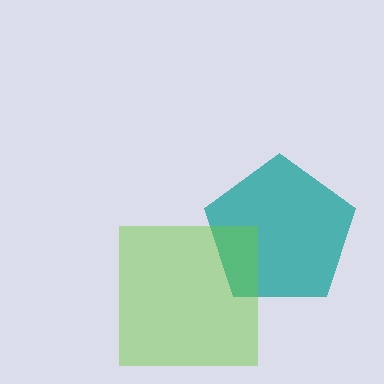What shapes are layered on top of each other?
The layered shapes are: a teal pentagon, a lime square.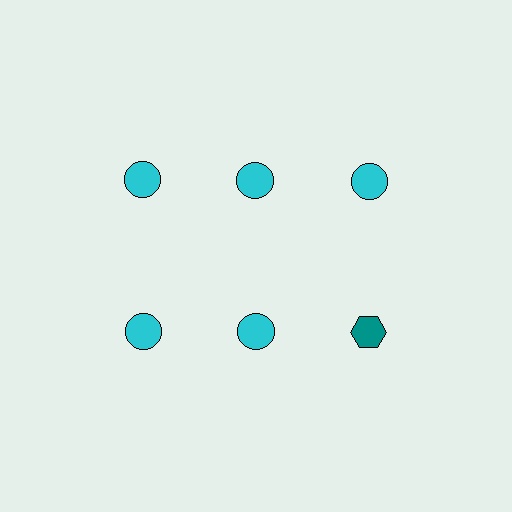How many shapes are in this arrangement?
There are 6 shapes arranged in a grid pattern.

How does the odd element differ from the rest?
It differs in both color (teal instead of cyan) and shape (hexagon instead of circle).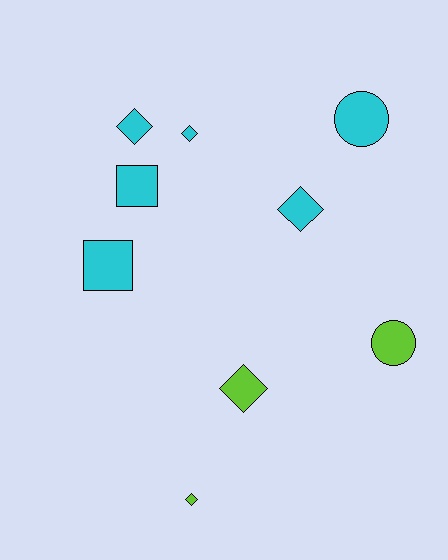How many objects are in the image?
There are 9 objects.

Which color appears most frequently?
Cyan, with 6 objects.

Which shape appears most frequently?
Diamond, with 5 objects.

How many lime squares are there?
There are no lime squares.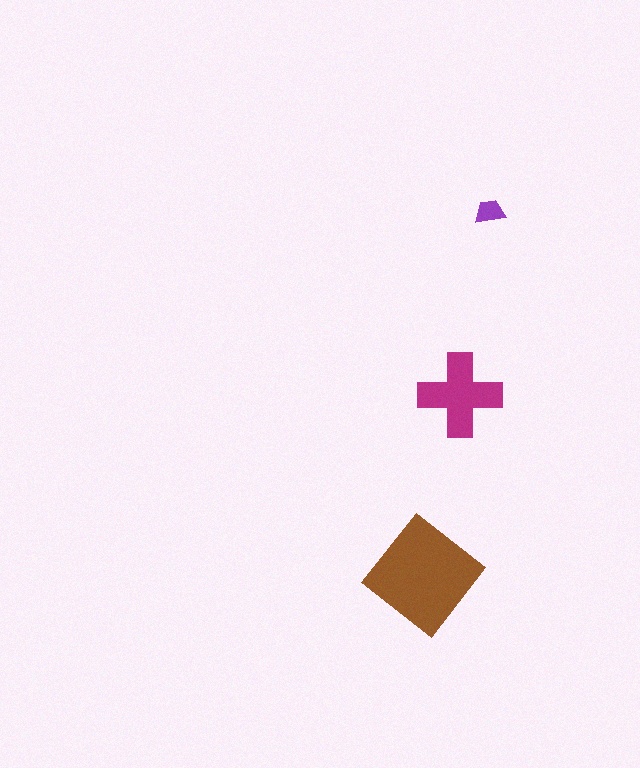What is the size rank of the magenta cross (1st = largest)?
2nd.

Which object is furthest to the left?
The brown diamond is leftmost.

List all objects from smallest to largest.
The purple trapezoid, the magenta cross, the brown diamond.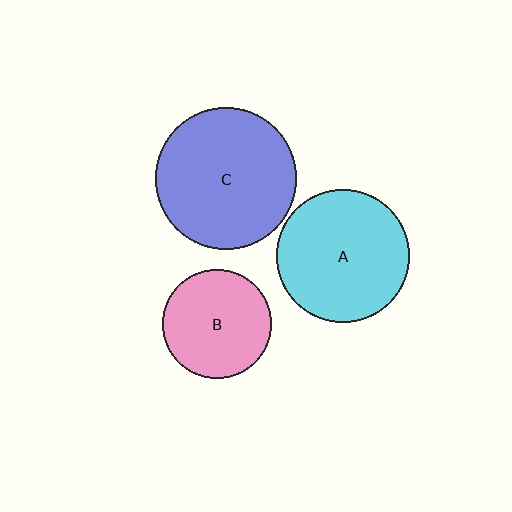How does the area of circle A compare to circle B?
Approximately 1.5 times.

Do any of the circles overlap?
No, none of the circles overlap.